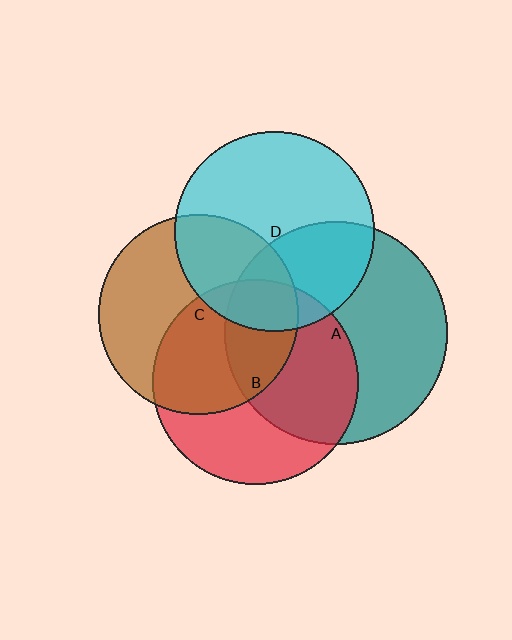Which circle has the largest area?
Circle A (teal).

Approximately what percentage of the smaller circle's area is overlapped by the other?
Approximately 15%.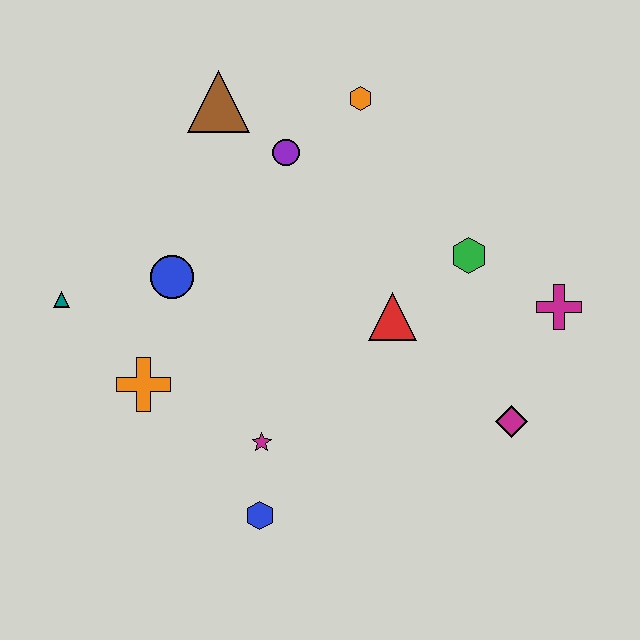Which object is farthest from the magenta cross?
The teal triangle is farthest from the magenta cross.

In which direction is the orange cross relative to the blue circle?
The orange cross is below the blue circle.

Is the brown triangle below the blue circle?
No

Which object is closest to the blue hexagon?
The magenta star is closest to the blue hexagon.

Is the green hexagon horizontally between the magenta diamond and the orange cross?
Yes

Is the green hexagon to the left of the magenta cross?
Yes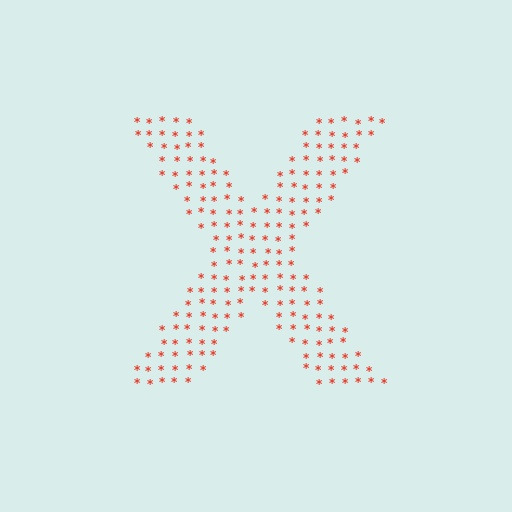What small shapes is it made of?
It is made of small asterisks.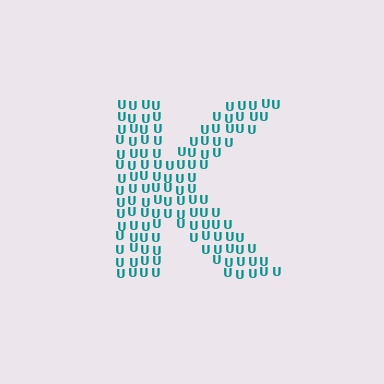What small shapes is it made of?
It is made of small letter U's.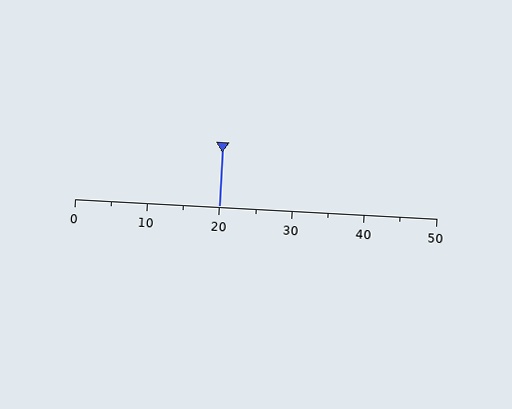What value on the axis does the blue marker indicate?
The marker indicates approximately 20.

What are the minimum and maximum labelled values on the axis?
The axis runs from 0 to 50.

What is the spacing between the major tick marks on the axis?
The major ticks are spaced 10 apart.